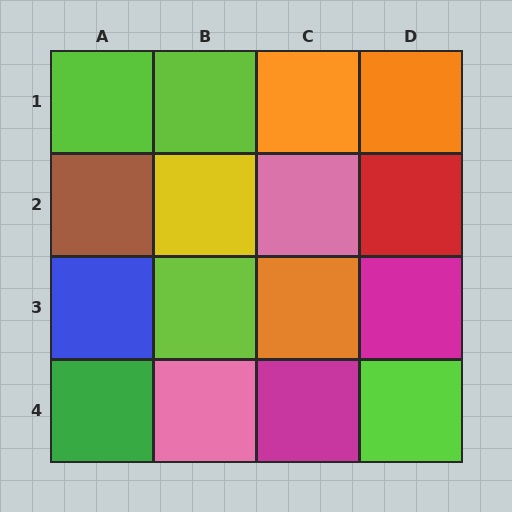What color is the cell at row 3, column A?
Blue.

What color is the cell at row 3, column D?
Magenta.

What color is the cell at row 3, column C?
Orange.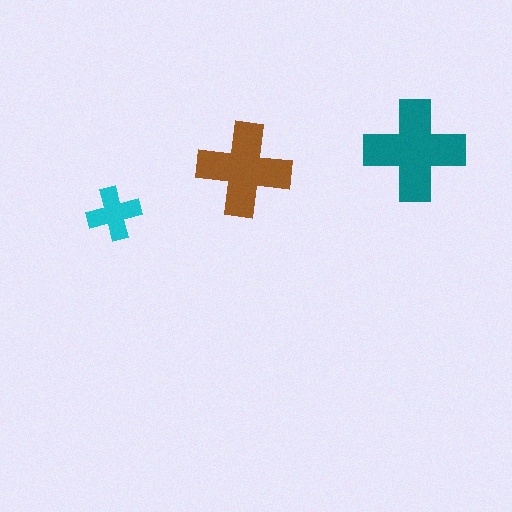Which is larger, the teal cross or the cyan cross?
The teal one.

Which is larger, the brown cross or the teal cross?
The teal one.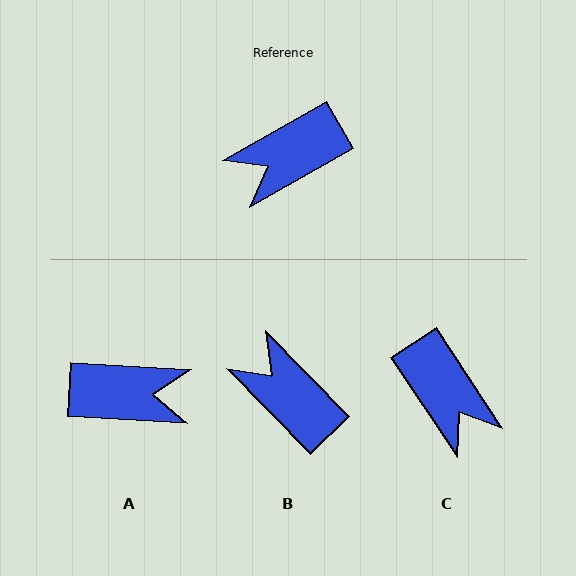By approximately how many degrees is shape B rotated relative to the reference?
Approximately 75 degrees clockwise.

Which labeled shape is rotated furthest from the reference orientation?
A, about 147 degrees away.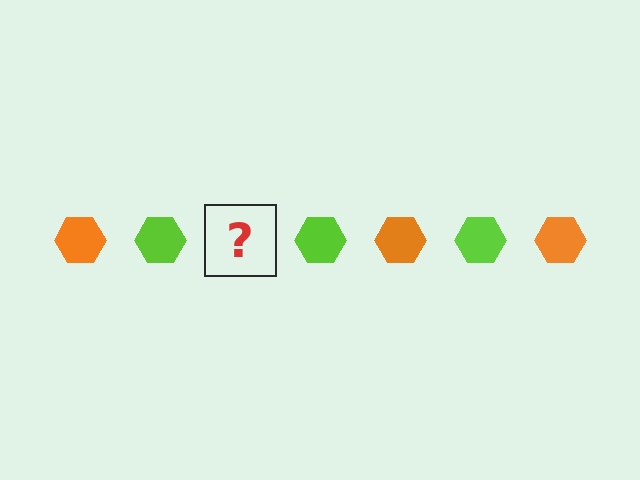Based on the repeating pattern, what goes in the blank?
The blank should be an orange hexagon.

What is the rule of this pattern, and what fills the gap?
The rule is that the pattern cycles through orange, lime hexagons. The gap should be filled with an orange hexagon.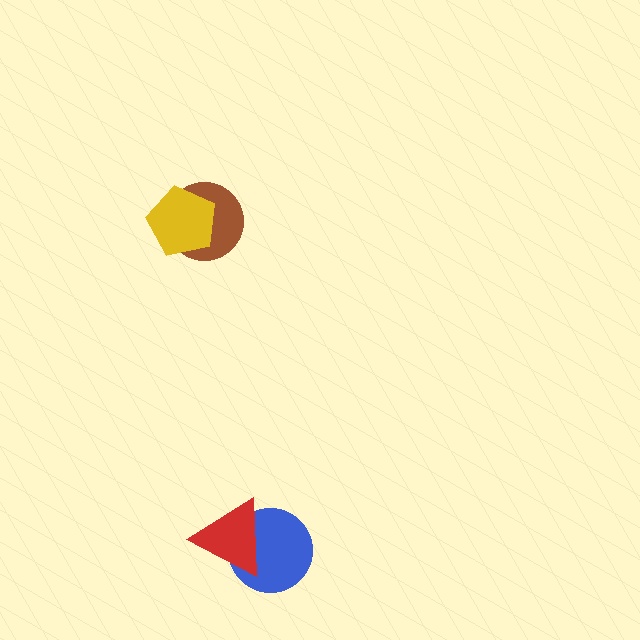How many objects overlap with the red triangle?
1 object overlaps with the red triangle.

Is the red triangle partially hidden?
No, no other shape covers it.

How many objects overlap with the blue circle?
1 object overlaps with the blue circle.